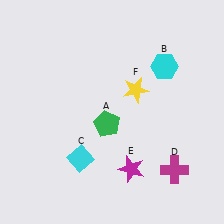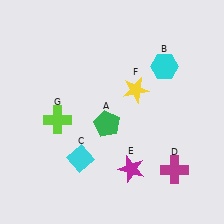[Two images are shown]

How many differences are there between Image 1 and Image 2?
There is 1 difference between the two images.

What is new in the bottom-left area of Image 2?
A lime cross (G) was added in the bottom-left area of Image 2.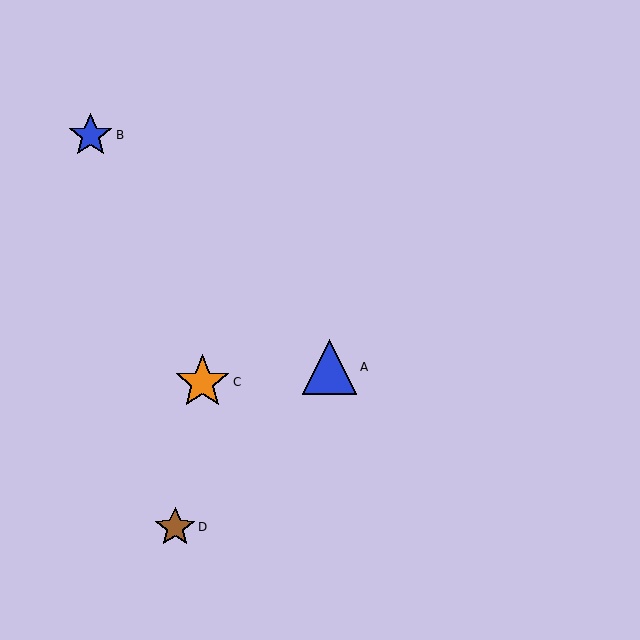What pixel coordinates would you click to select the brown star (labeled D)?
Click at (175, 527) to select the brown star D.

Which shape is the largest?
The orange star (labeled C) is the largest.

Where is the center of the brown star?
The center of the brown star is at (175, 527).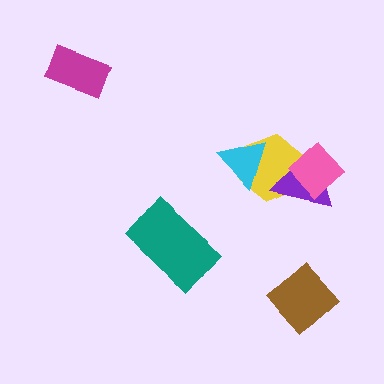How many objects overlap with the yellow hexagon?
3 objects overlap with the yellow hexagon.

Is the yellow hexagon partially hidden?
Yes, it is partially covered by another shape.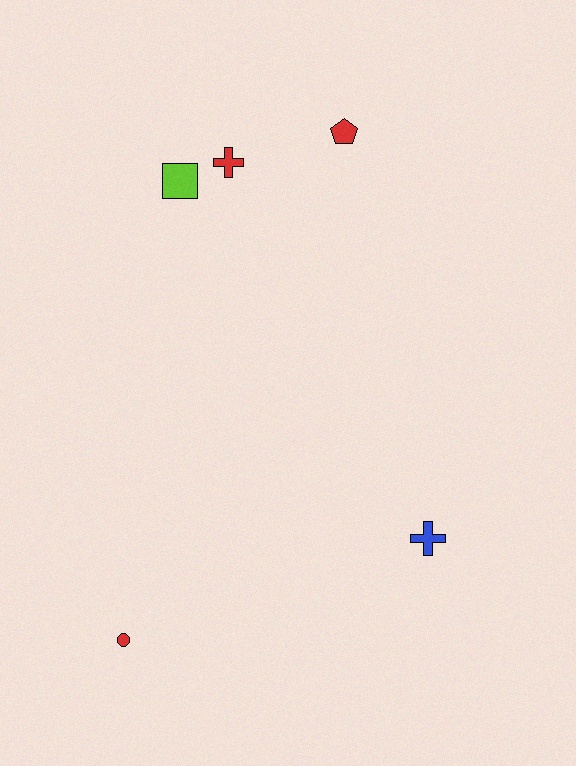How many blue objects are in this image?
There is 1 blue object.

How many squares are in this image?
There is 1 square.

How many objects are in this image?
There are 5 objects.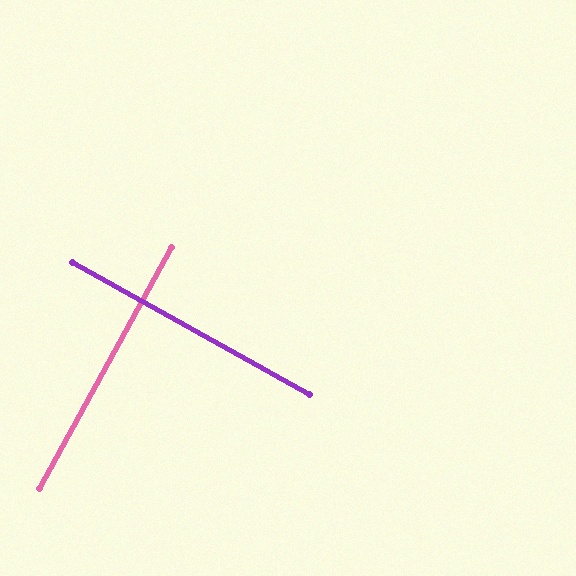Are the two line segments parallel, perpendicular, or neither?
Perpendicular — they meet at approximately 90°.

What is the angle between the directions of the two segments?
Approximately 90 degrees.